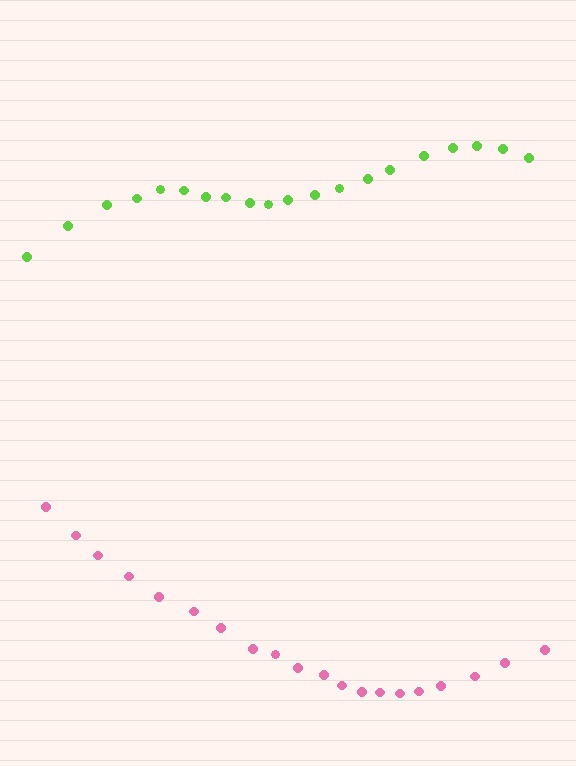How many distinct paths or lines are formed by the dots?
There are 2 distinct paths.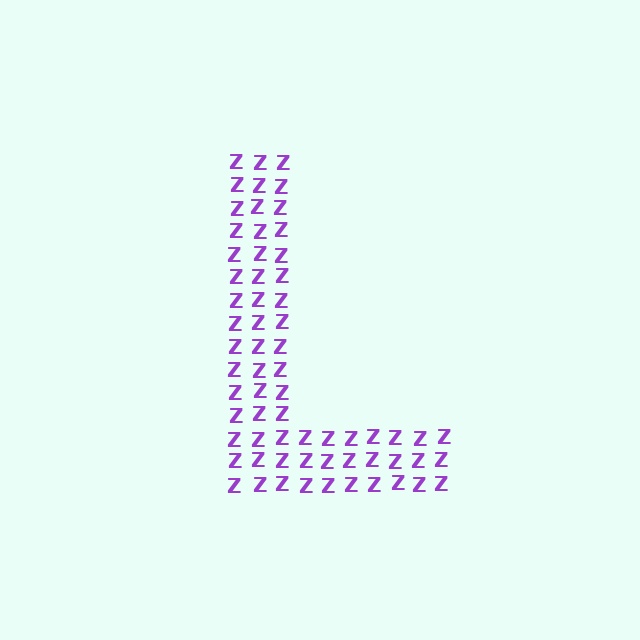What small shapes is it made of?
It is made of small letter Z's.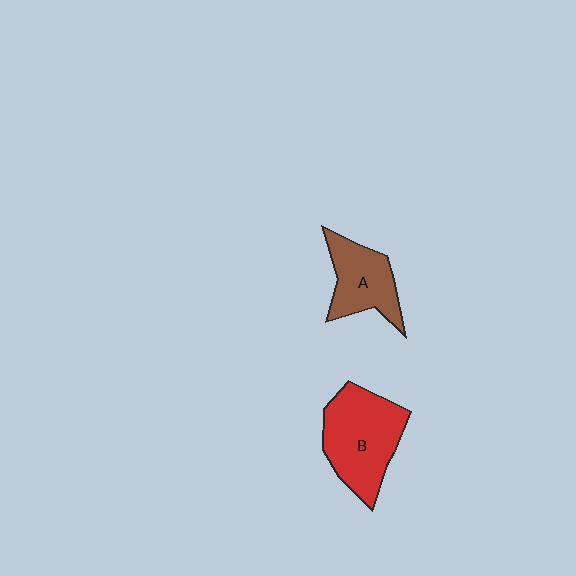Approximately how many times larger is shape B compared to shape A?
Approximately 1.5 times.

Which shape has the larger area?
Shape B (red).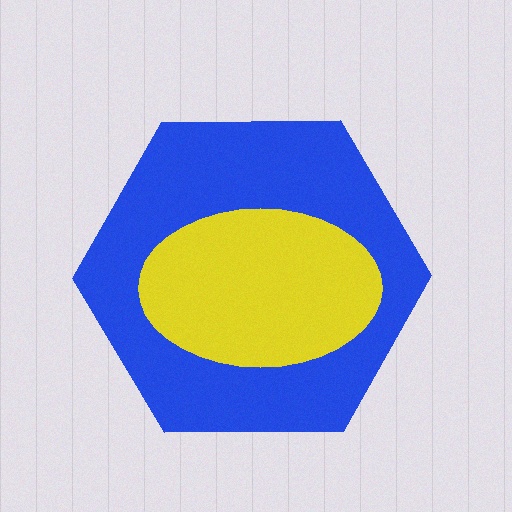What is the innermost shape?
The yellow ellipse.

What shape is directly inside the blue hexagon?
The yellow ellipse.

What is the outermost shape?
The blue hexagon.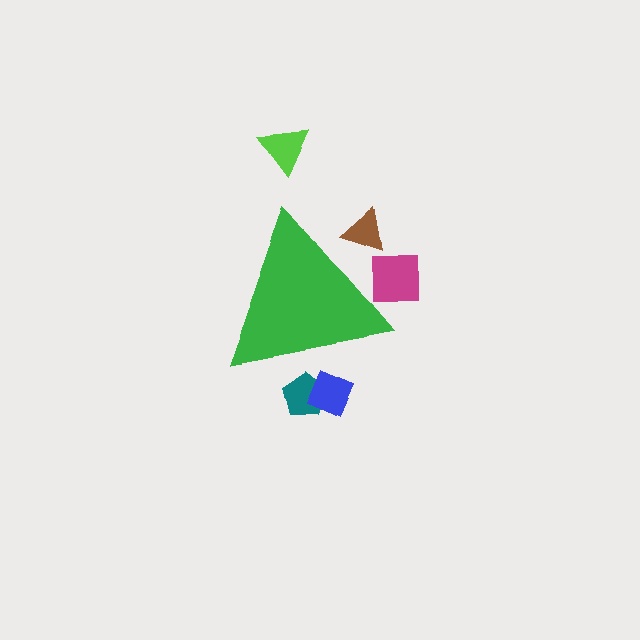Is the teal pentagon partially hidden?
Yes, the teal pentagon is partially hidden behind the green triangle.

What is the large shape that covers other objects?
A green triangle.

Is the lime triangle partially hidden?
No, the lime triangle is fully visible.